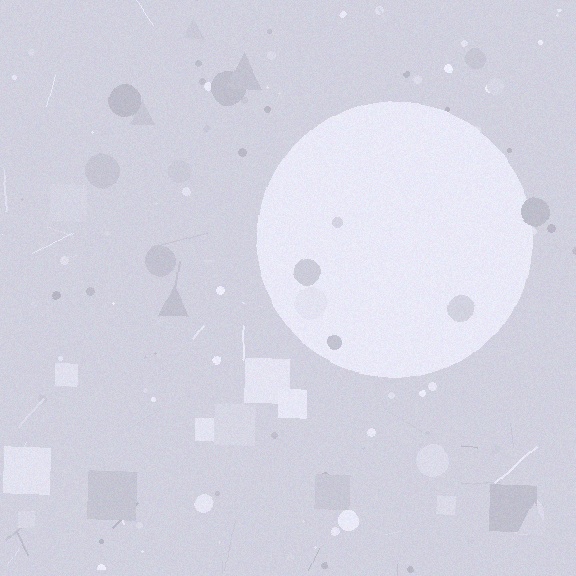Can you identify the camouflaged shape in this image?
The camouflaged shape is a circle.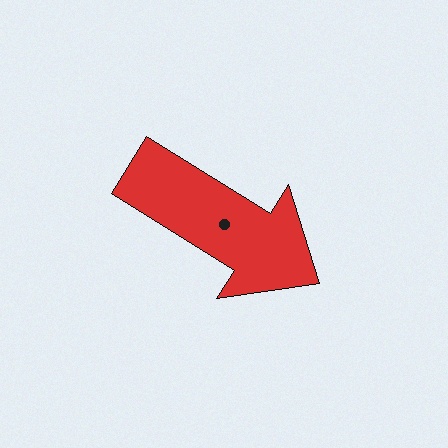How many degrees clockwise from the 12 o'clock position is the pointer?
Approximately 122 degrees.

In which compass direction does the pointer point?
Southeast.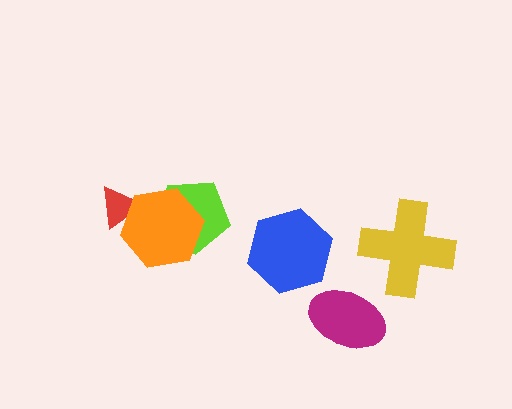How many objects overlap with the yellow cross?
0 objects overlap with the yellow cross.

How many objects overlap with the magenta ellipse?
0 objects overlap with the magenta ellipse.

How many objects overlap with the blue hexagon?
0 objects overlap with the blue hexagon.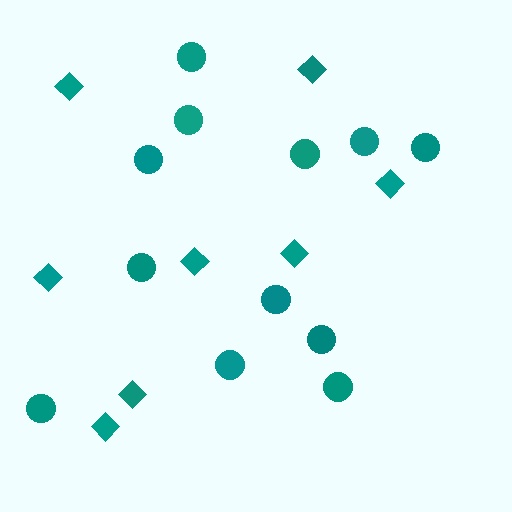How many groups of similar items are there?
There are 2 groups: one group of diamonds (8) and one group of circles (12).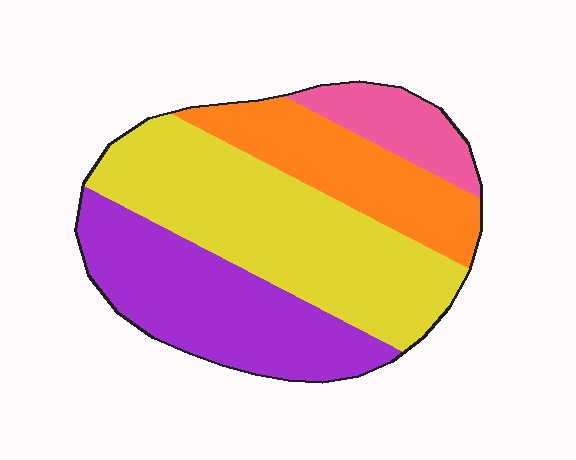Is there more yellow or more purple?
Yellow.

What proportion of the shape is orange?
Orange covers about 20% of the shape.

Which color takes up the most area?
Yellow, at roughly 40%.